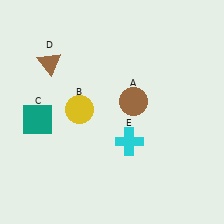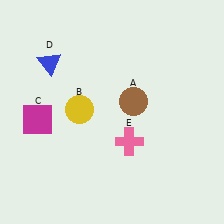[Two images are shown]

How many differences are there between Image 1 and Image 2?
There are 3 differences between the two images.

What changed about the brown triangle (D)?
In Image 1, D is brown. In Image 2, it changed to blue.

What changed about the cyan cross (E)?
In Image 1, E is cyan. In Image 2, it changed to pink.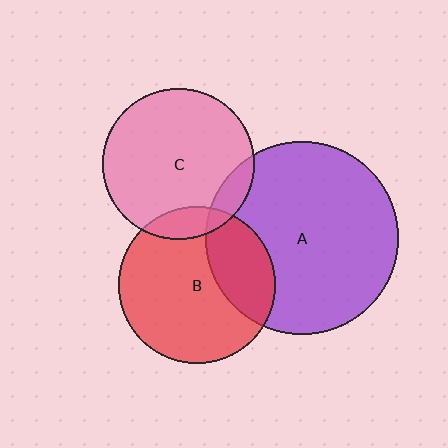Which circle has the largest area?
Circle A (purple).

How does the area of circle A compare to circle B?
Approximately 1.5 times.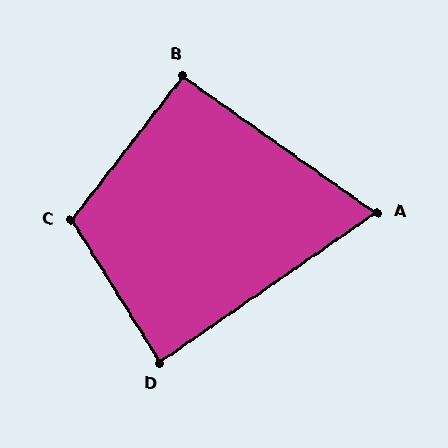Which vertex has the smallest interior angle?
A, at approximately 70 degrees.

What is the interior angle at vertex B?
Approximately 93 degrees (approximately right).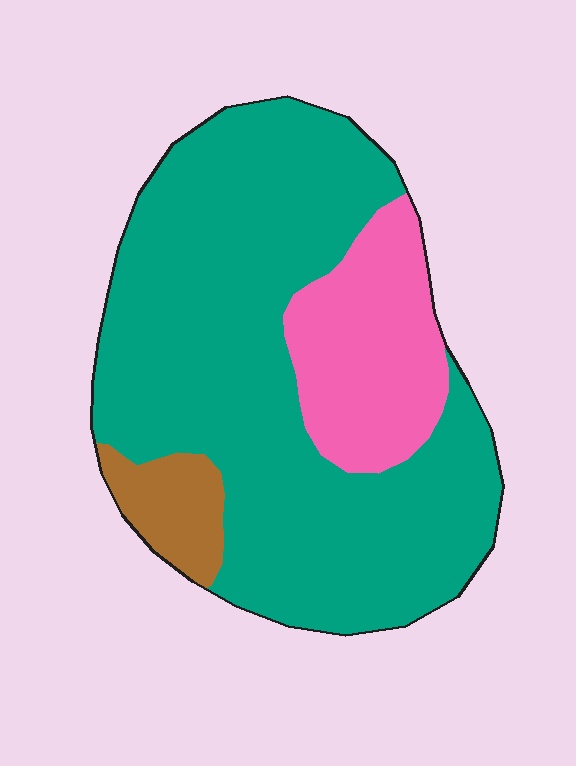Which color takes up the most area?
Teal, at roughly 75%.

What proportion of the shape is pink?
Pink takes up less than a quarter of the shape.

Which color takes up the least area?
Brown, at roughly 5%.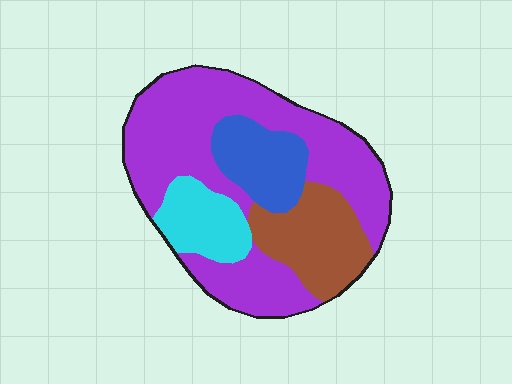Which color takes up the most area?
Purple, at roughly 55%.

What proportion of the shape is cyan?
Cyan takes up about one eighth (1/8) of the shape.